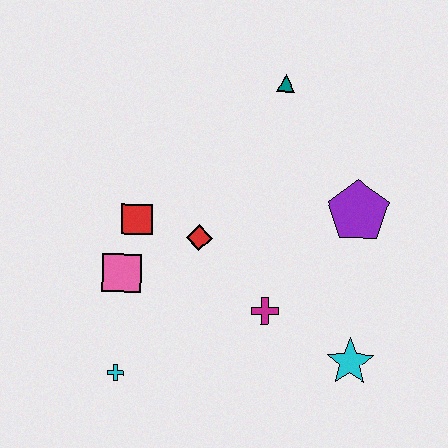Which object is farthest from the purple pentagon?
The cyan cross is farthest from the purple pentagon.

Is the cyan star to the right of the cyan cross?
Yes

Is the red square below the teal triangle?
Yes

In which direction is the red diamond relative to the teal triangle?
The red diamond is below the teal triangle.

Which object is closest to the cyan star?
The magenta cross is closest to the cyan star.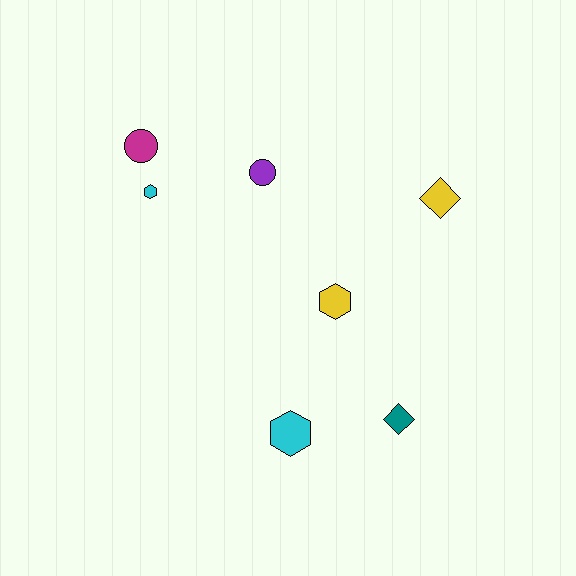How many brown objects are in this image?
There are no brown objects.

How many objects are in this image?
There are 7 objects.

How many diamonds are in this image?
There are 2 diamonds.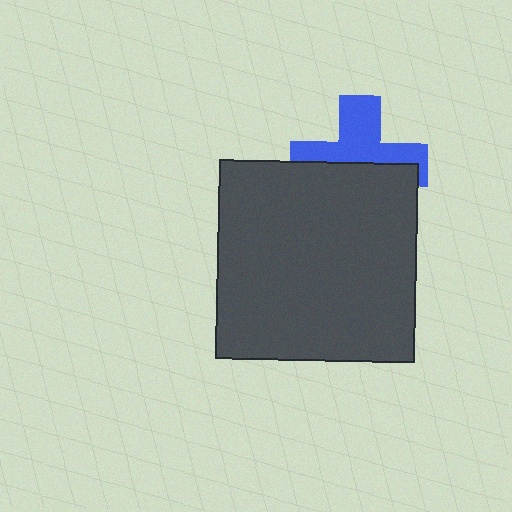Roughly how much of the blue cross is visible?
About half of it is visible (roughly 49%).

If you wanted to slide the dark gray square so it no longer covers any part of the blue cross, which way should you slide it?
Slide it down — that is the most direct way to separate the two shapes.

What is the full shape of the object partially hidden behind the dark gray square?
The partially hidden object is a blue cross.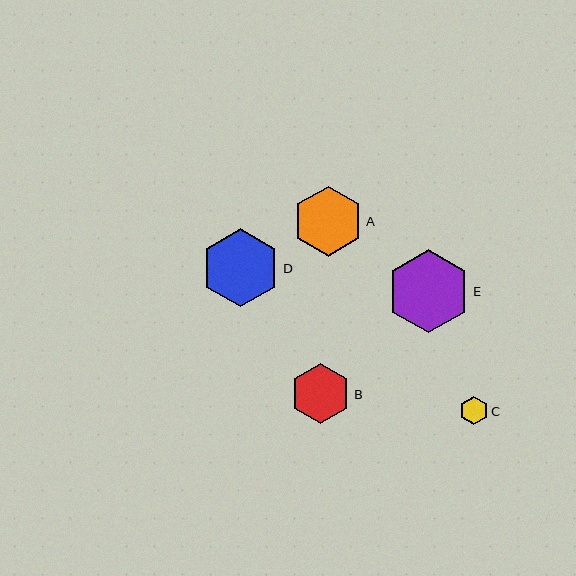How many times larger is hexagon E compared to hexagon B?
Hexagon E is approximately 1.4 times the size of hexagon B.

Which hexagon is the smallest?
Hexagon C is the smallest with a size of approximately 28 pixels.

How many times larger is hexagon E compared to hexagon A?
Hexagon E is approximately 1.2 times the size of hexagon A.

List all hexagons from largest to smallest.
From largest to smallest: E, D, A, B, C.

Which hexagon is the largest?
Hexagon E is the largest with a size of approximately 83 pixels.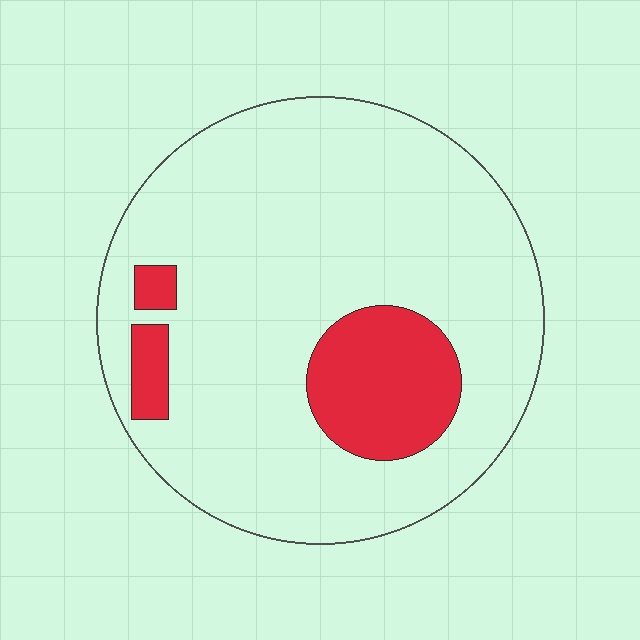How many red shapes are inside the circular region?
3.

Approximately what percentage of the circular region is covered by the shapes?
Approximately 15%.